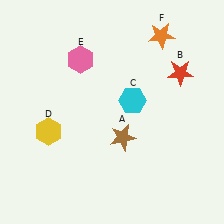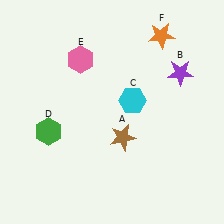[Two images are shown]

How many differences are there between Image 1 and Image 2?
There are 2 differences between the two images.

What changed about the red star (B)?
In Image 1, B is red. In Image 2, it changed to purple.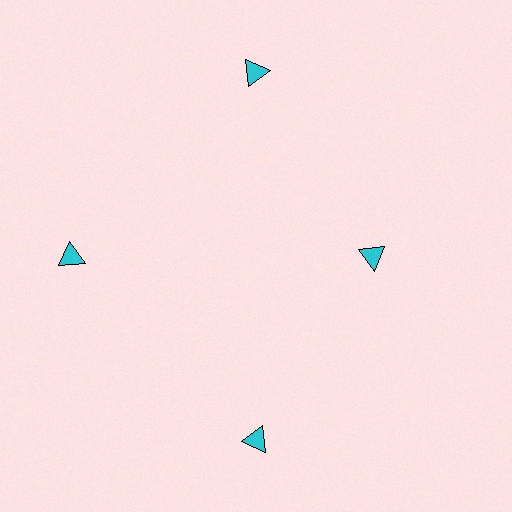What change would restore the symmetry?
The symmetry would be restored by moving it outward, back onto the ring so that all 4 triangles sit at equal angles and equal distance from the center.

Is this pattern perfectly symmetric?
No. The 4 cyan triangles are arranged in a ring, but one element near the 3 o'clock position is pulled inward toward the center, breaking the 4-fold rotational symmetry.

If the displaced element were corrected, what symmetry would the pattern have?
It would have 4-fold rotational symmetry — the pattern would map onto itself every 90 degrees.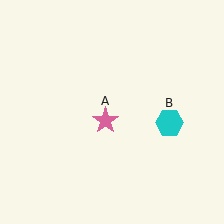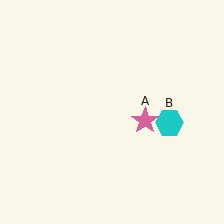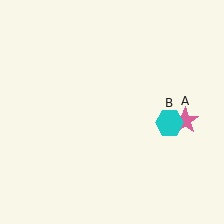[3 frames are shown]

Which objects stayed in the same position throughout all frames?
Cyan hexagon (object B) remained stationary.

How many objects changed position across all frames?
1 object changed position: pink star (object A).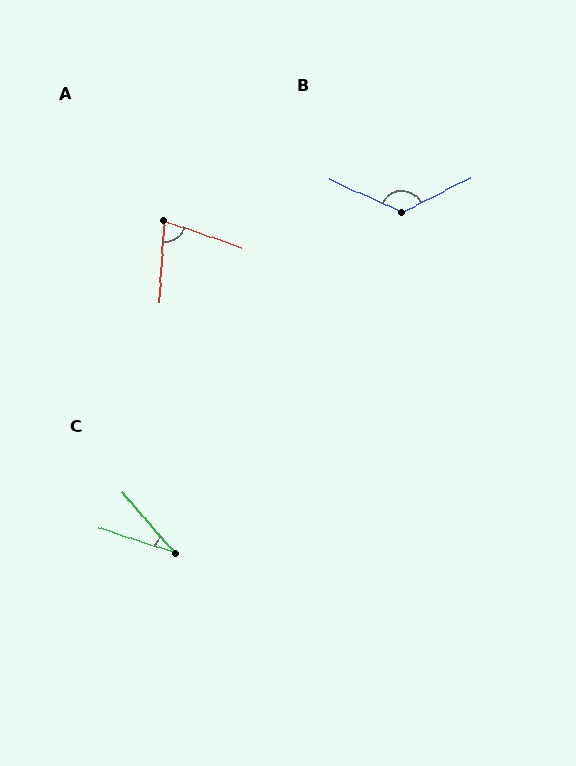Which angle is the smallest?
C, at approximately 30 degrees.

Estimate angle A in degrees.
Approximately 75 degrees.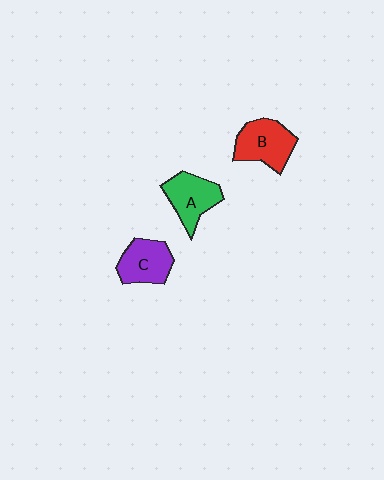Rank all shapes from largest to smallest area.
From largest to smallest: B (red), A (green), C (purple).